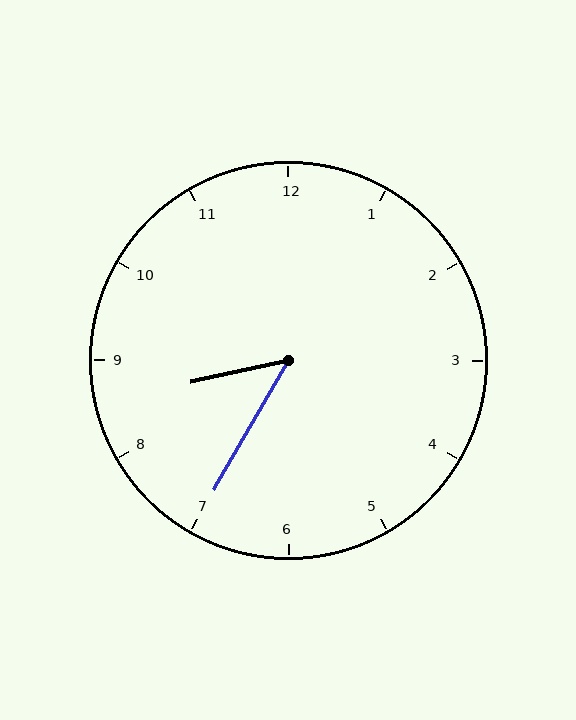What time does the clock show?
8:35.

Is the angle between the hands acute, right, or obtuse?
It is acute.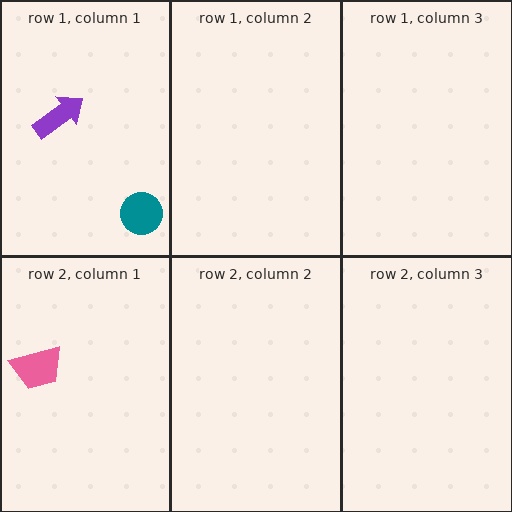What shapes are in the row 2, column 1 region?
The pink trapezoid.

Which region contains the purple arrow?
The row 1, column 1 region.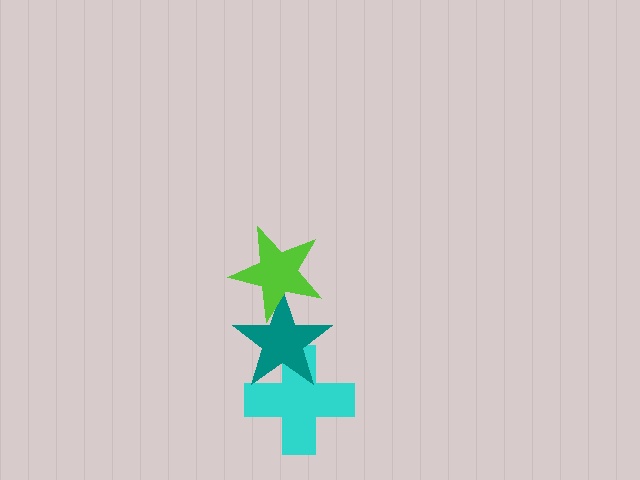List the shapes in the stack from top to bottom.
From top to bottom: the lime star, the teal star, the cyan cross.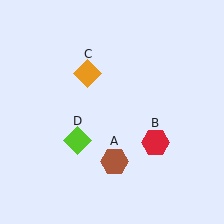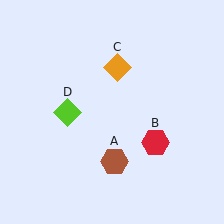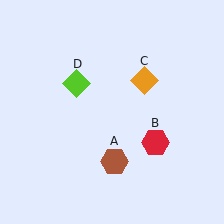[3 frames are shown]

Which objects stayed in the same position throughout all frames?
Brown hexagon (object A) and red hexagon (object B) remained stationary.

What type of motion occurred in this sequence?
The orange diamond (object C), lime diamond (object D) rotated clockwise around the center of the scene.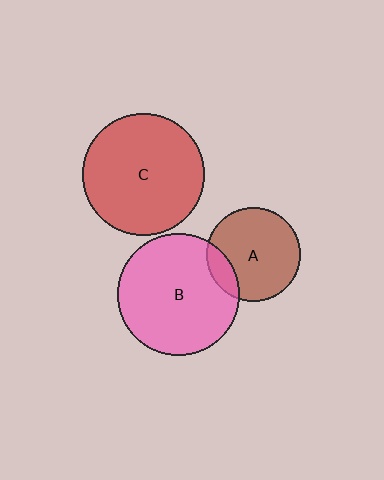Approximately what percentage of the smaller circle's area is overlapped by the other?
Approximately 15%.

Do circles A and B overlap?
Yes.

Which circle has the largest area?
Circle C (red).